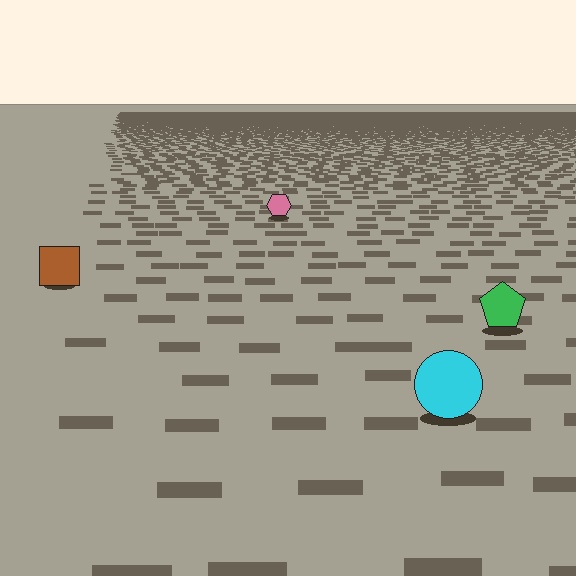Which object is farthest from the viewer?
The pink hexagon is farthest from the viewer. It appears smaller and the ground texture around it is denser.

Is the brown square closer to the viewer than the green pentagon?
No. The green pentagon is closer — you can tell from the texture gradient: the ground texture is coarser near it.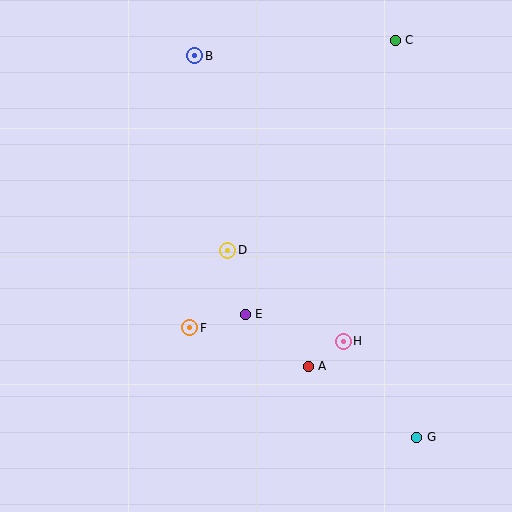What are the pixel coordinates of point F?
Point F is at (190, 328).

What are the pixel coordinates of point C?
Point C is at (395, 40).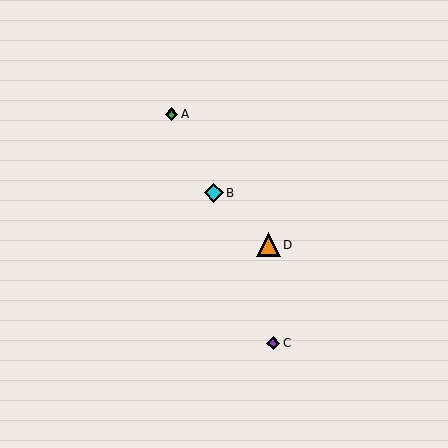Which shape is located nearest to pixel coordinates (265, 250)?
The orange triangle (labeled D) at (268, 245) is nearest to that location.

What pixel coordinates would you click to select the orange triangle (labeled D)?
Click at (268, 245) to select the orange triangle D.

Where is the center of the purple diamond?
The center of the purple diamond is at (273, 343).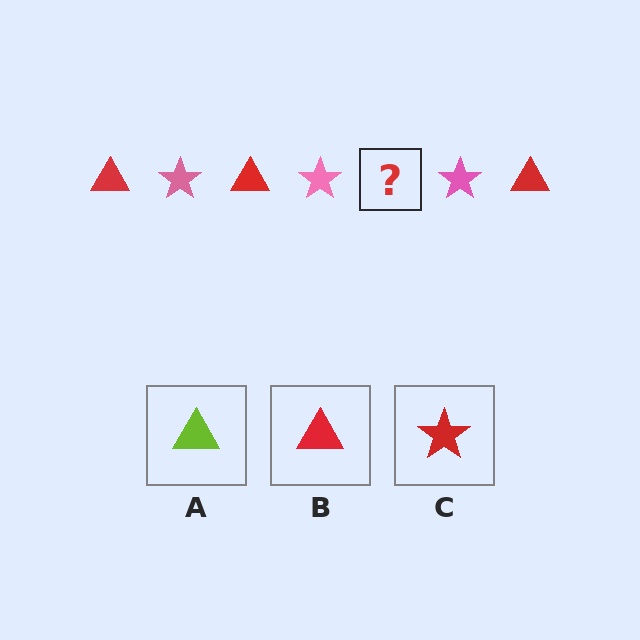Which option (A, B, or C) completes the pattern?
B.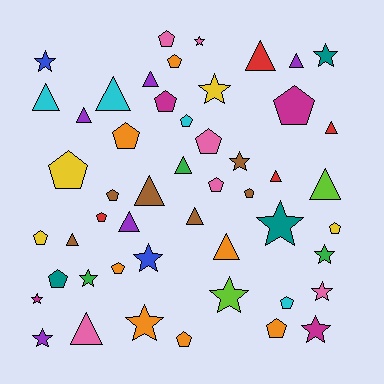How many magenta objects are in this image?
There are 4 magenta objects.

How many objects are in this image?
There are 50 objects.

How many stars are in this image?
There are 15 stars.